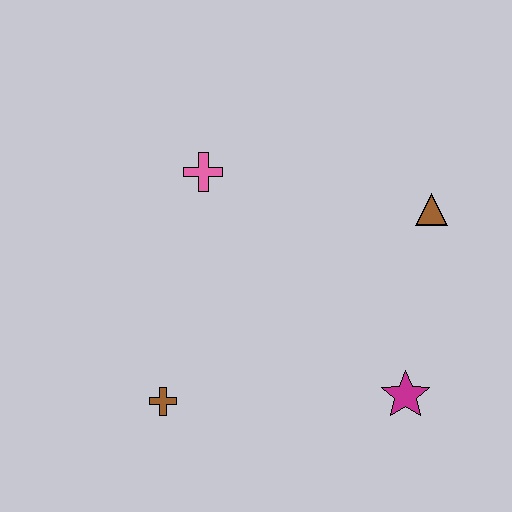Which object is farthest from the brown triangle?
The brown cross is farthest from the brown triangle.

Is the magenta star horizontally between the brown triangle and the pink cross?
Yes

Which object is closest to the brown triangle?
The magenta star is closest to the brown triangle.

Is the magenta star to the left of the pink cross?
No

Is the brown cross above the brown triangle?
No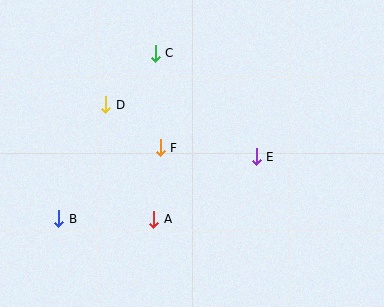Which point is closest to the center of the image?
Point F at (160, 148) is closest to the center.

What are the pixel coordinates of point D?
Point D is at (106, 105).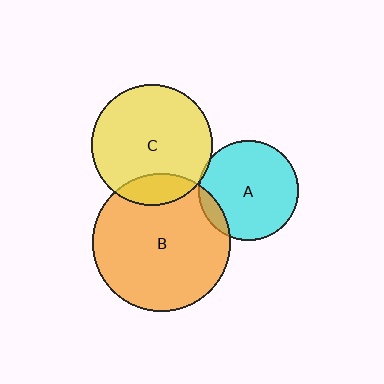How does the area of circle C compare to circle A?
Approximately 1.5 times.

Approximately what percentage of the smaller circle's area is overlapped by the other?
Approximately 15%.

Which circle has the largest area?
Circle B (orange).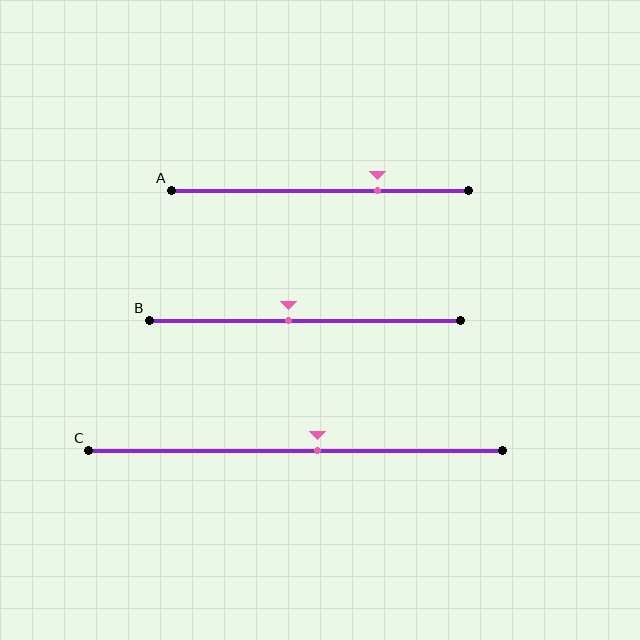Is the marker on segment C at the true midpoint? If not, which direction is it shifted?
No, the marker on segment C is shifted to the right by about 5% of the segment length.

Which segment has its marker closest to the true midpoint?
Segment B has its marker closest to the true midpoint.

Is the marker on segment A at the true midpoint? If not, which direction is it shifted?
No, the marker on segment A is shifted to the right by about 19% of the segment length.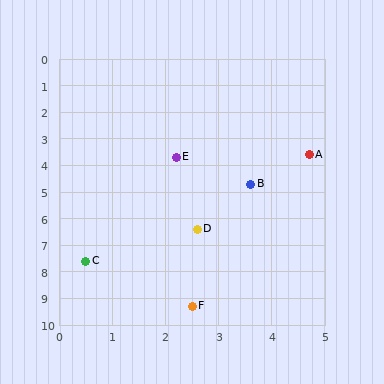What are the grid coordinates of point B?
Point B is at approximately (3.6, 4.7).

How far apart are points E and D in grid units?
Points E and D are about 2.7 grid units apart.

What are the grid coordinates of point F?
Point F is at approximately (2.5, 9.3).